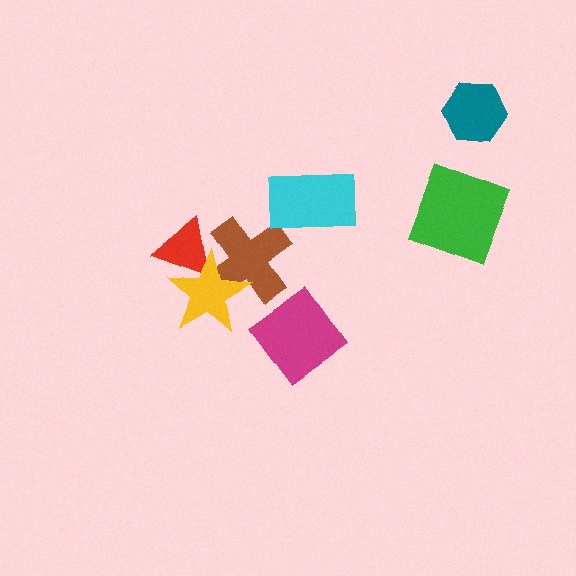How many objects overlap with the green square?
0 objects overlap with the green square.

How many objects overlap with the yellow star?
2 objects overlap with the yellow star.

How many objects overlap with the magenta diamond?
0 objects overlap with the magenta diamond.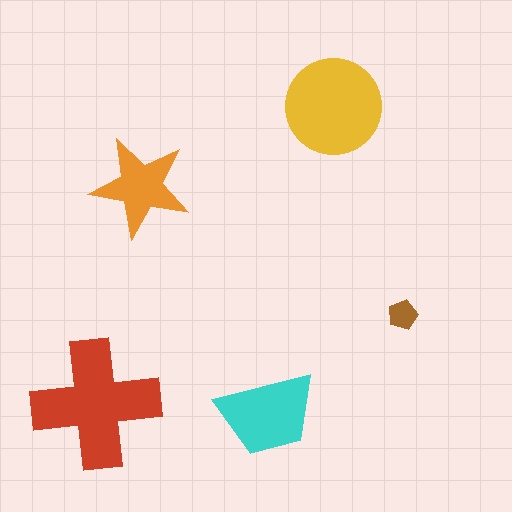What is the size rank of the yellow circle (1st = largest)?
2nd.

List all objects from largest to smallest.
The red cross, the yellow circle, the cyan trapezoid, the orange star, the brown pentagon.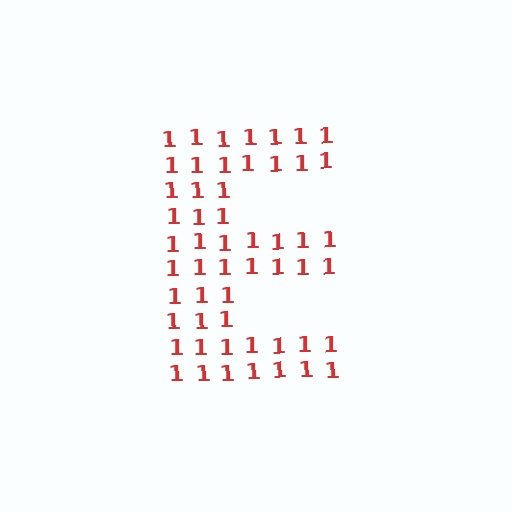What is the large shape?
The large shape is the letter E.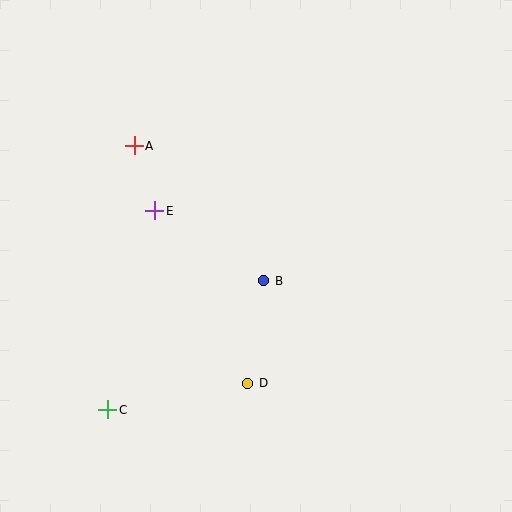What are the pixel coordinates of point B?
Point B is at (264, 281).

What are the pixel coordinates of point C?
Point C is at (108, 410).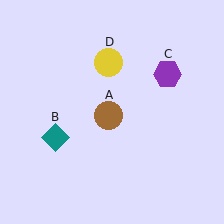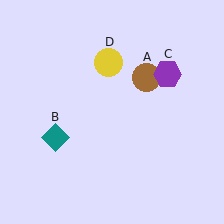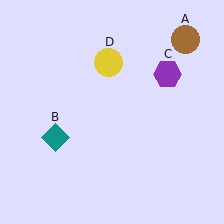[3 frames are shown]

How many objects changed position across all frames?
1 object changed position: brown circle (object A).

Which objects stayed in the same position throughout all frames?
Teal diamond (object B) and purple hexagon (object C) and yellow circle (object D) remained stationary.